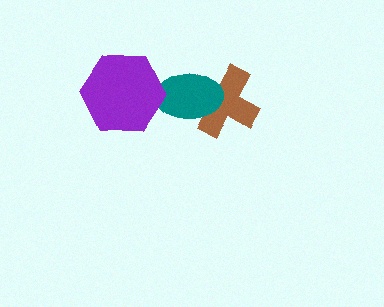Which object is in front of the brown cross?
The teal ellipse is in front of the brown cross.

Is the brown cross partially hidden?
Yes, it is partially covered by another shape.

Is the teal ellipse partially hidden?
Yes, it is partially covered by another shape.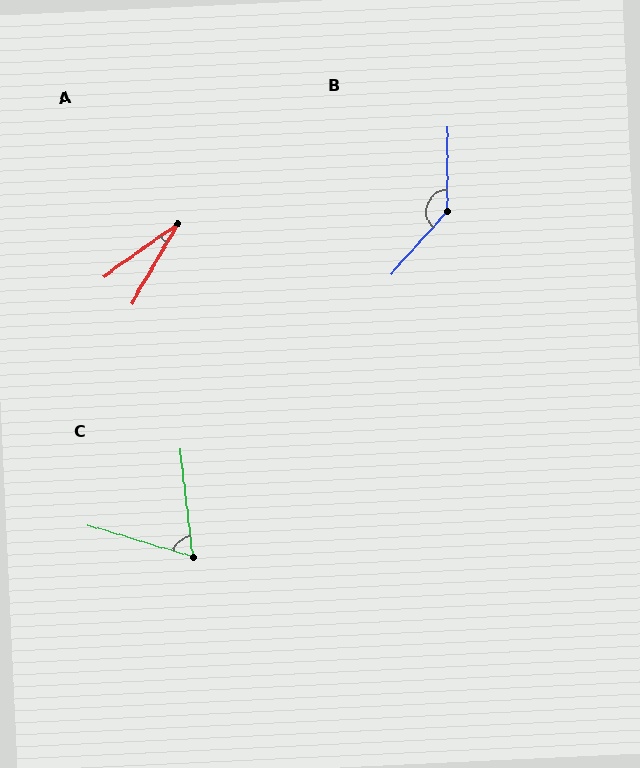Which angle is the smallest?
A, at approximately 25 degrees.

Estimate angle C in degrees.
Approximately 67 degrees.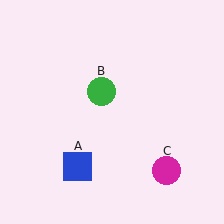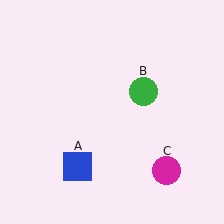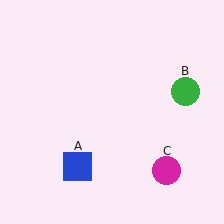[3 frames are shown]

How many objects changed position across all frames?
1 object changed position: green circle (object B).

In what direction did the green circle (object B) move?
The green circle (object B) moved right.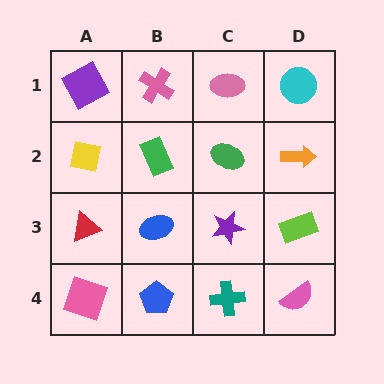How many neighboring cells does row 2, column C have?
4.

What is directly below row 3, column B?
A blue pentagon.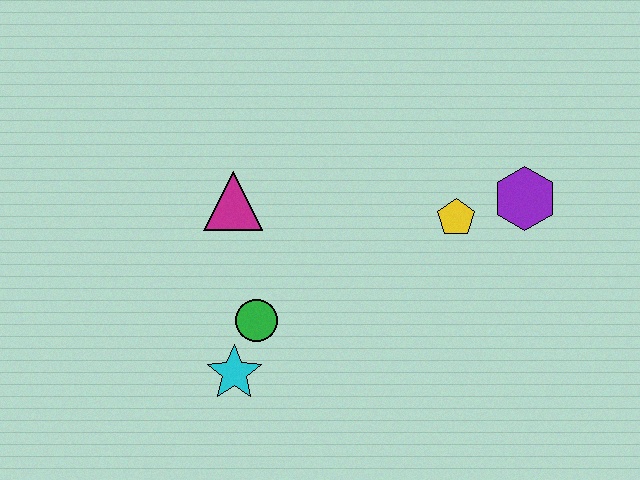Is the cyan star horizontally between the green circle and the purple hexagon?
No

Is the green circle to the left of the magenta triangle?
No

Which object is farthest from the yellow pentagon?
The cyan star is farthest from the yellow pentagon.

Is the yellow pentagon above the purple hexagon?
No